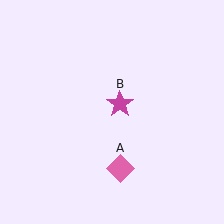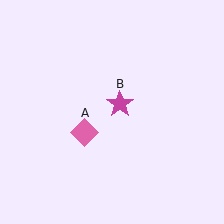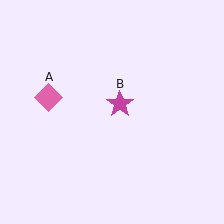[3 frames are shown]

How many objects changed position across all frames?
1 object changed position: pink diamond (object A).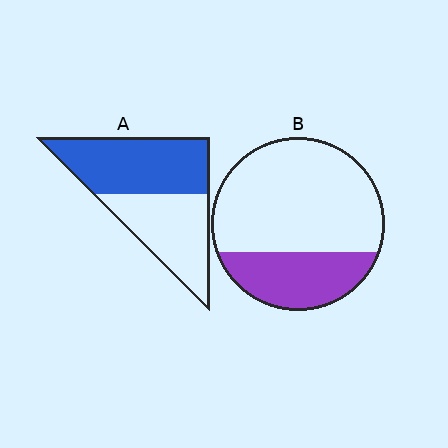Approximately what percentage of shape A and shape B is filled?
A is approximately 55% and B is approximately 30%.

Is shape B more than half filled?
No.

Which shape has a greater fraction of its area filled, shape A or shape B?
Shape A.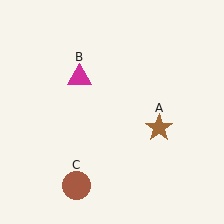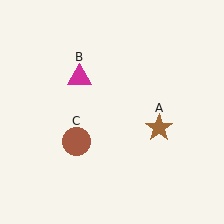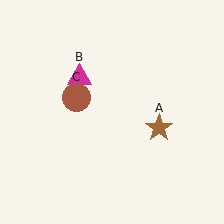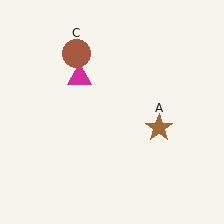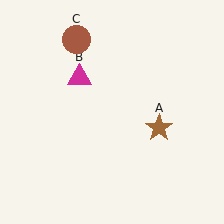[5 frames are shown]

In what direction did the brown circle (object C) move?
The brown circle (object C) moved up.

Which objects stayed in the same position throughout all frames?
Brown star (object A) and magenta triangle (object B) remained stationary.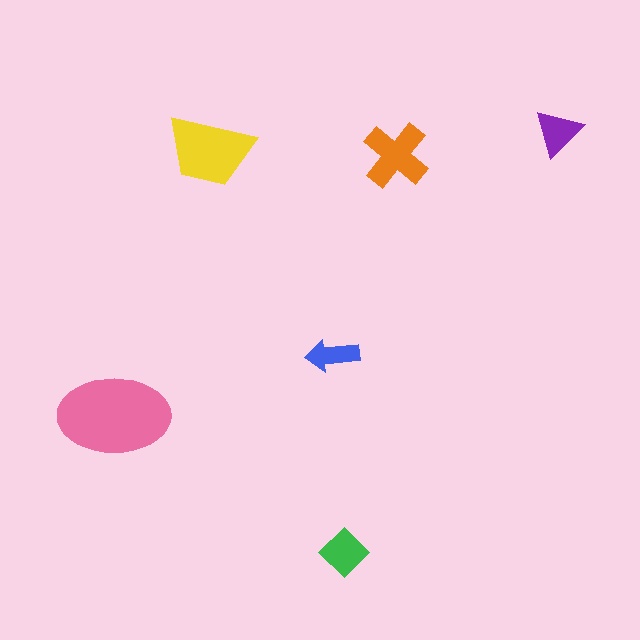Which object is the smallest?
The blue arrow.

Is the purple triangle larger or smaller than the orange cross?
Smaller.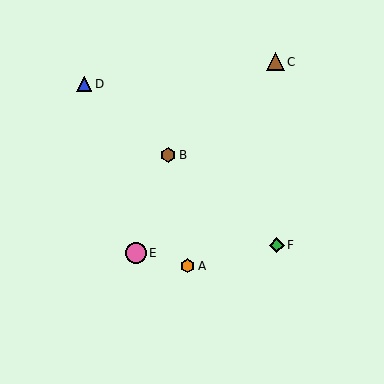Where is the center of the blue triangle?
The center of the blue triangle is at (84, 84).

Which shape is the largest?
The pink circle (labeled E) is the largest.